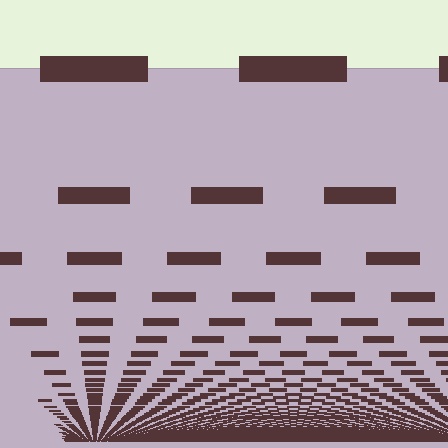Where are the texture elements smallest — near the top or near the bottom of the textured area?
Near the bottom.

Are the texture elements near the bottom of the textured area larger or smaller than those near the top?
Smaller. The gradient is inverted — elements near the bottom are smaller and denser.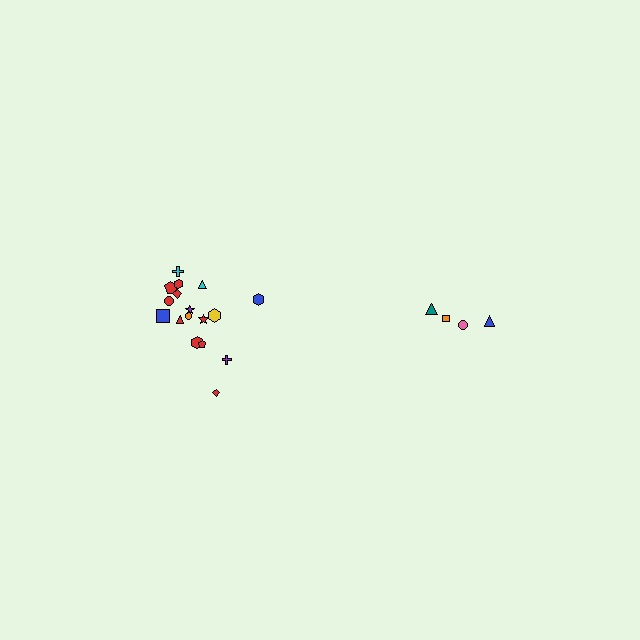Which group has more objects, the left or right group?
The left group.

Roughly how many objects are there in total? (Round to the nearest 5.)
Roughly 20 objects in total.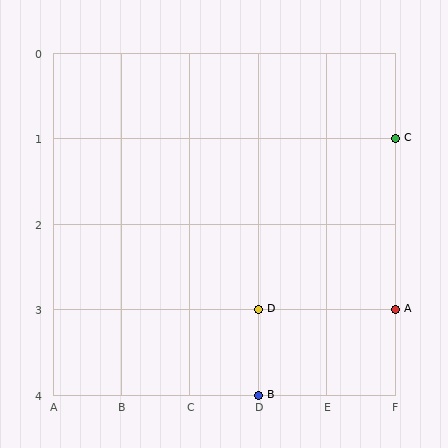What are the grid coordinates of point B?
Point B is at grid coordinates (D, 4).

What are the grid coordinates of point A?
Point A is at grid coordinates (F, 3).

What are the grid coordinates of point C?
Point C is at grid coordinates (F, 1).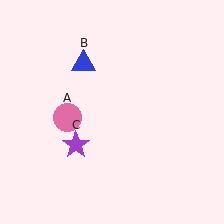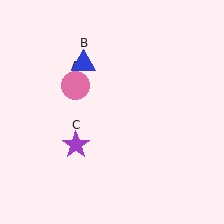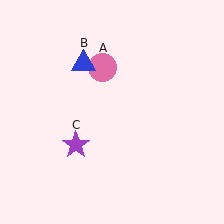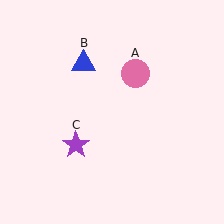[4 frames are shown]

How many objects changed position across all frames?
1 object changed position: pink circle (object A).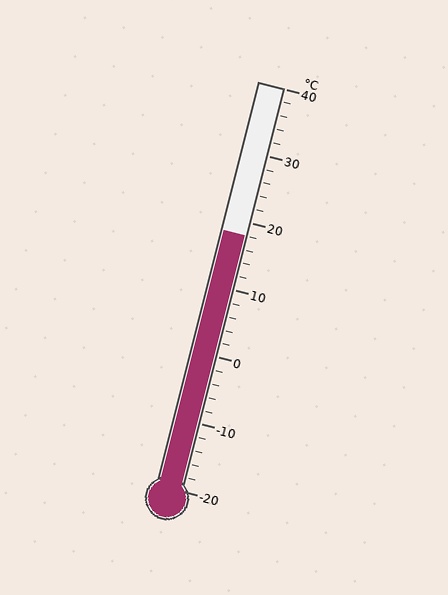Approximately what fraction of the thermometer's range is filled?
The thermometer is filled to approximately 65% of its range.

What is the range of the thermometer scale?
The thermometer scale ranges from -20°C to 40°C.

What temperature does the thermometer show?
The thermometer shows approximately 18°C.